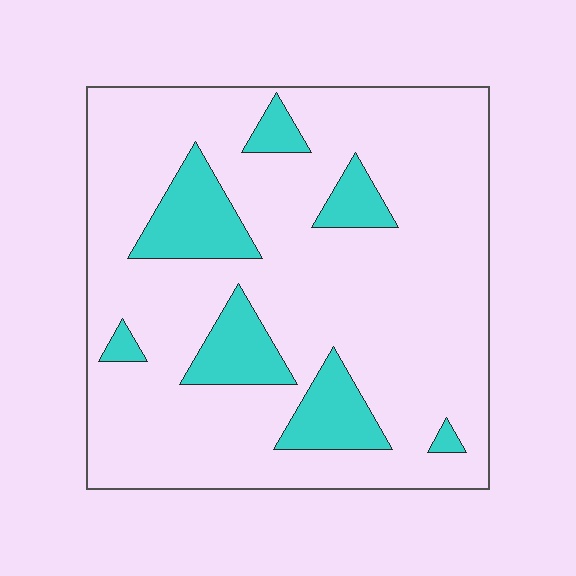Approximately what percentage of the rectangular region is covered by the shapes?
Approximately 15%.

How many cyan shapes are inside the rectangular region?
7.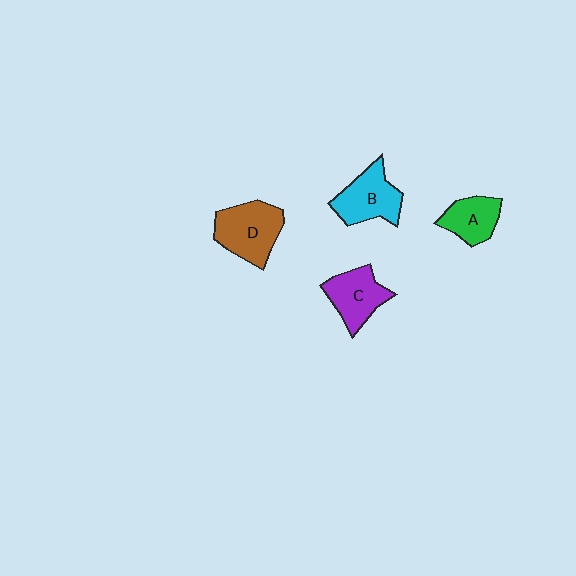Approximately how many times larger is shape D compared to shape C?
Approximately 1.2 times.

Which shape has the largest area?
Shape D (brown).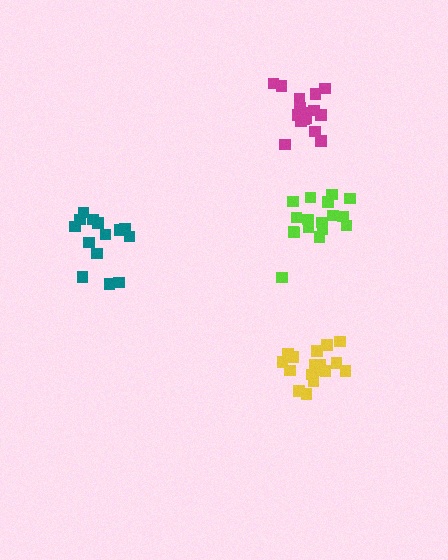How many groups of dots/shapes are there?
There are 4 groups.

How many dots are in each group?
Group 1: 17 dots, Group 2: 14 dots, Group 3: 16 dots, Group 4: 17 dots (64 total).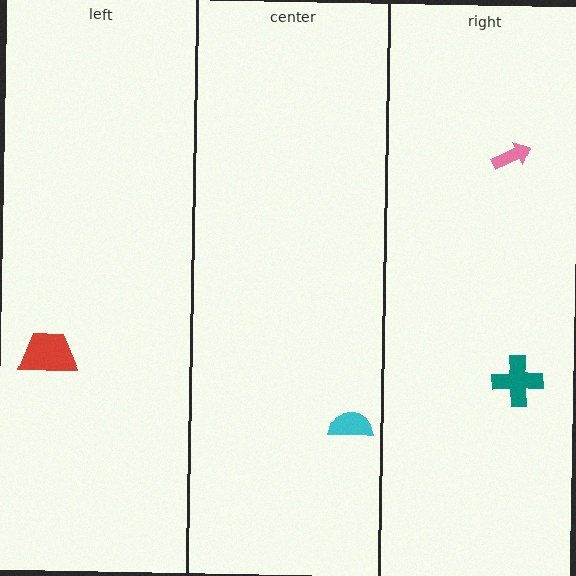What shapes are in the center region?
The cyan semicircle.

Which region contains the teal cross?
The right region.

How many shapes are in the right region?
2.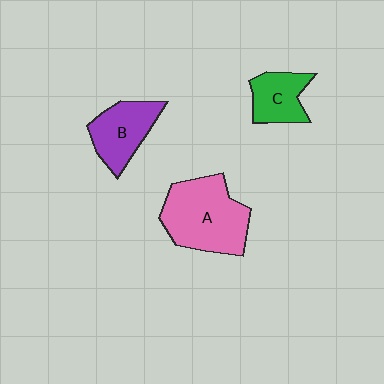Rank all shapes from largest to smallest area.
From largest to smallest: A (pink), B (purple), C (green).